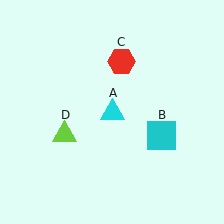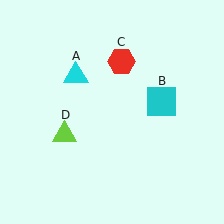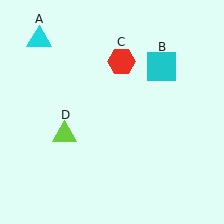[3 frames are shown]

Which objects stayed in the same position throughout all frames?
Red hexagon (object C) and lime triangle (object D) remained stationary.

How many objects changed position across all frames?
2 objects changed position: cyan triangle (object A), cyan square (object B).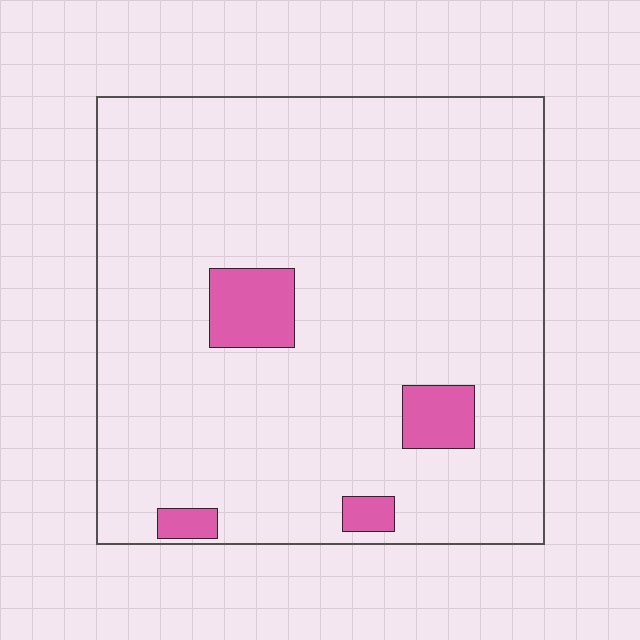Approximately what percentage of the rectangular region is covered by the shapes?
Approximately 10%.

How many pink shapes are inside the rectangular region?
4.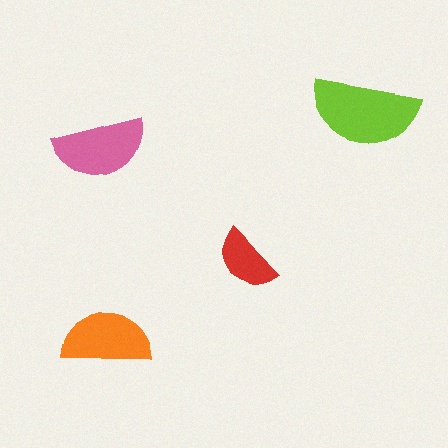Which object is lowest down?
The orange semicircle is bottommost.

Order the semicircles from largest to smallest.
the lime one, the pink one, the orange one, the red one.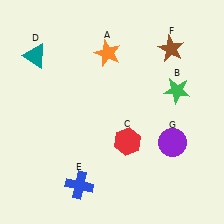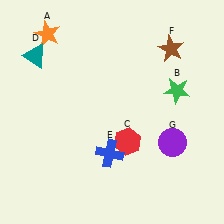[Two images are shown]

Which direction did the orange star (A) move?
The orange star (A) moved left.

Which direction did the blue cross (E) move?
The blue cross (E) moved up.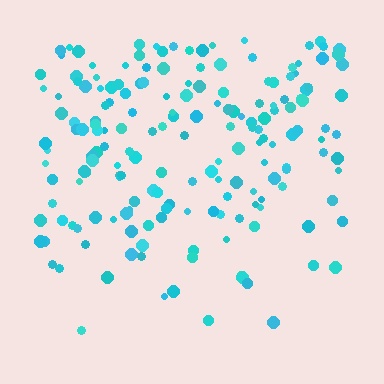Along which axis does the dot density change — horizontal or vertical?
Vertical.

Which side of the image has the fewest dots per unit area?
The bottom.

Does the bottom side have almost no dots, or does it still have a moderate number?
Still a moderate number, just noticeably fewer than the top.